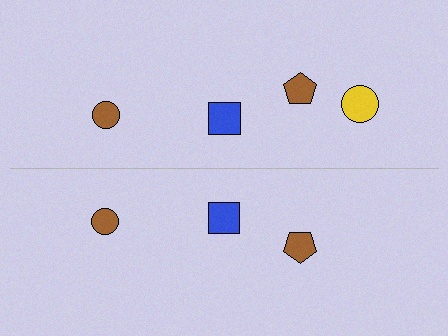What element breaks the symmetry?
A yellow circle is missing from the bottom side.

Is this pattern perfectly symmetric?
No, the pattern is not perfectly symmetric. A yellow circle is missing from the bottom side.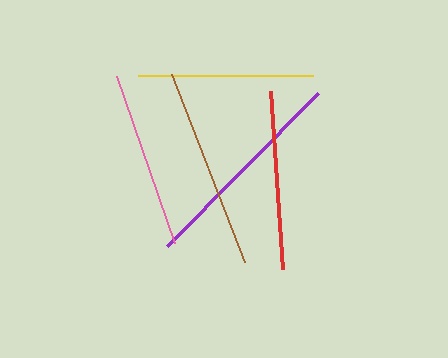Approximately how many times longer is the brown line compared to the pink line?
The brown line is approximately 1.1 times the length of the pink line.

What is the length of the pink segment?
The pink segment is approximately 177 pixels long.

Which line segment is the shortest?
The yellow line is the shortest at approximately 174 pixels.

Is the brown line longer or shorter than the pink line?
The brown line is longer than the pink line.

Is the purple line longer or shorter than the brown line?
The purple line is longer than the brown line.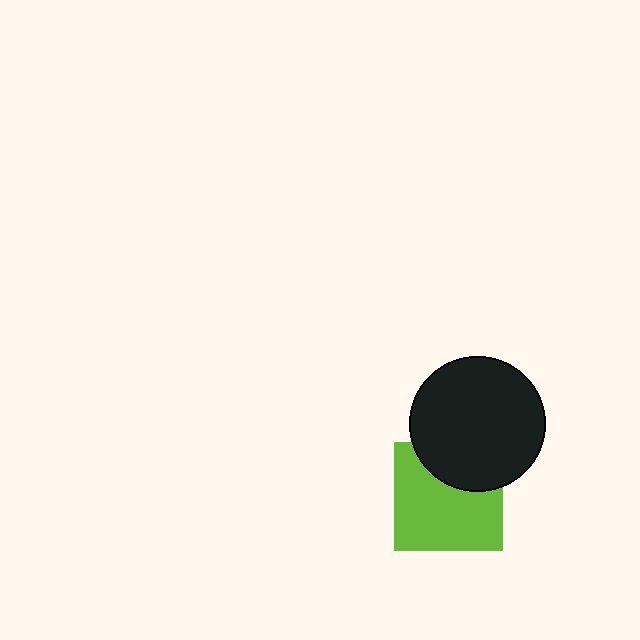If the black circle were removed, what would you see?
You would see the complete lime square.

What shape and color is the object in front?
The object in front is a black circle.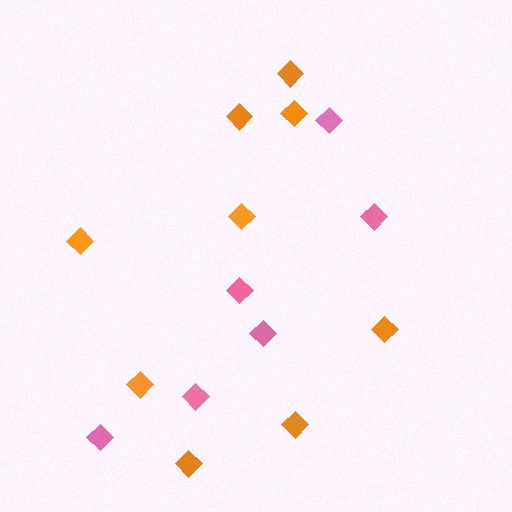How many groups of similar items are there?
There are 2 groups: one group of orange diamonds (9) and one group of pink diamonds (6).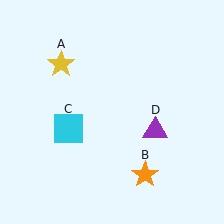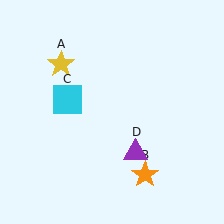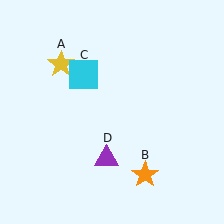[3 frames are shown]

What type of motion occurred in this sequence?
The cyan square (object C), purple triangle (object D) rotated clockwise around the center of the scene.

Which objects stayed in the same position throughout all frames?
Yellow star (object A) and orange star (object B) remained stationary.